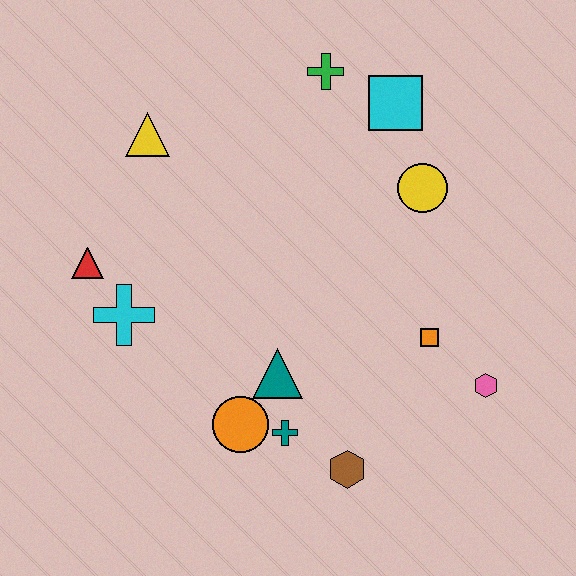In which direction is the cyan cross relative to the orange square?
The cyan cross is to the left of the orange square.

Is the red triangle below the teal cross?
No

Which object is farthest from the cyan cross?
The pink hexagon is farthest from the cyan cross.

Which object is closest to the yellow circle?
The cyan square is closest to the yellow circle.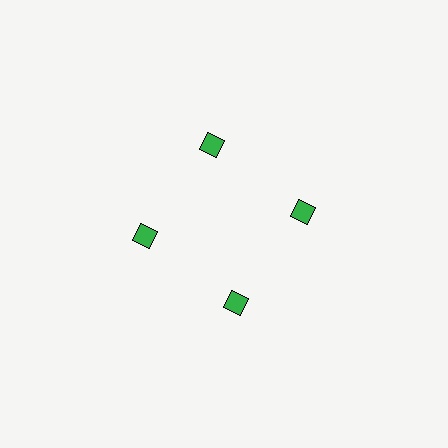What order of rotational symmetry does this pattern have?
This pattern has 4-fold rotational symmetry.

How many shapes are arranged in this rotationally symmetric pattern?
There are 4 shapes, arranged in 4 groups of 1.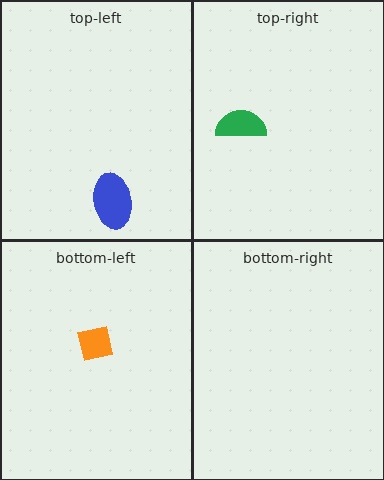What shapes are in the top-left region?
The blue ellipse.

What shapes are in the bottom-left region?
The orange square.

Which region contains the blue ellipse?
The top-left region.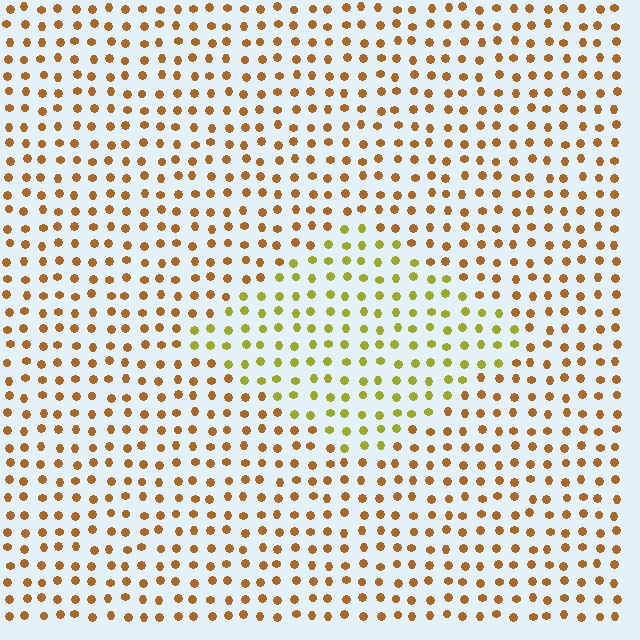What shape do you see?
I see a diamond.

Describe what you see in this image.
The image is filled with small brown elements in a uniform arrangement. A diamond-shaped region is visible where the elements are tinted to a slightly different hue, forming a subtle color boundary.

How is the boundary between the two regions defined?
The boundary is defined purely by a slight shift in hue (about 36 degrees). Spacing, size, and orientation are identical on both sides.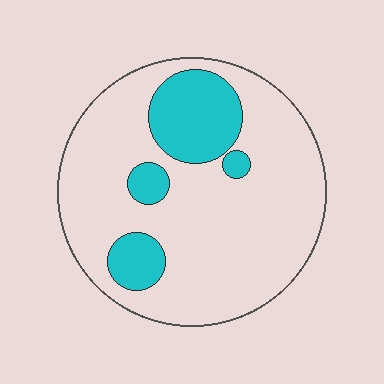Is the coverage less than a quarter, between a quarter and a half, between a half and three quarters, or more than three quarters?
Less than a quarter.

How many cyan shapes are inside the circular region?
4.